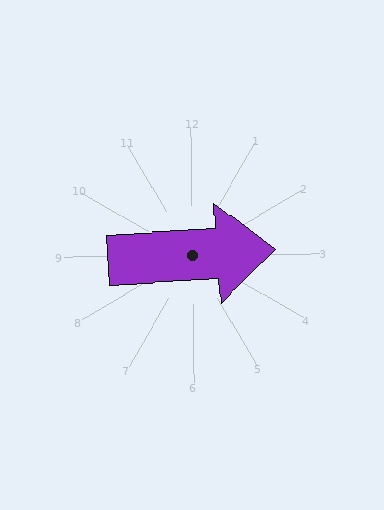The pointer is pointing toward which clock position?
Roughly 3 o'clock.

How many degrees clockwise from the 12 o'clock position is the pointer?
Approximately 87 degrees.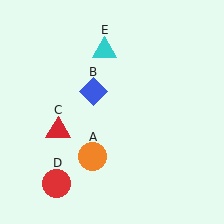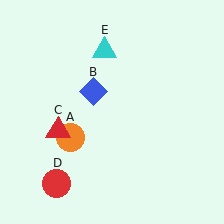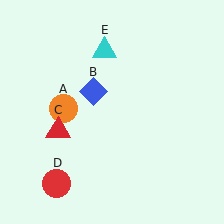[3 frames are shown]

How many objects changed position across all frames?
1 object changed position: orange circle (object A).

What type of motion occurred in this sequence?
The orange circle (object A) rotated clockwise around the center of the scene.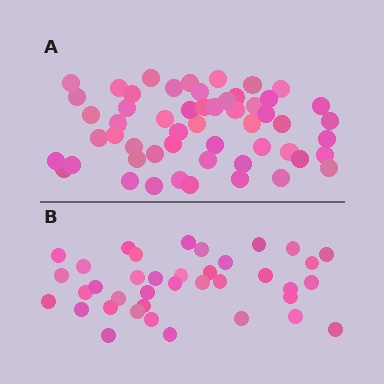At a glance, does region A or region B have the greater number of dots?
Region A (the top region) has more dots.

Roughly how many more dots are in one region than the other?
Region A has approximately 15 more dots than region B.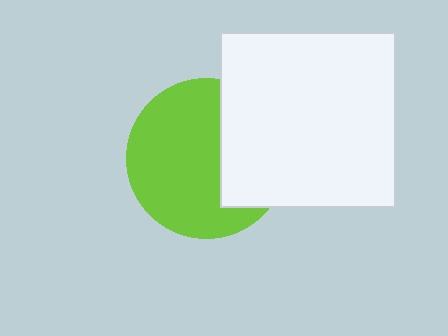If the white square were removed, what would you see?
You would see the complete lime circle.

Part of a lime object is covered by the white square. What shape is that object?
It is a circle.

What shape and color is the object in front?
The object in front is a white square.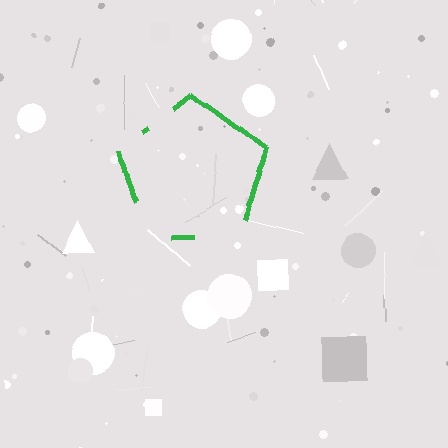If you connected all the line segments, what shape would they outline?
They would outline a pentagon.